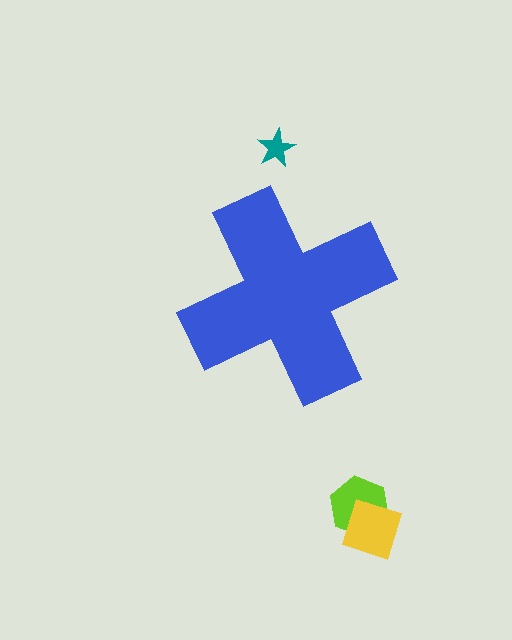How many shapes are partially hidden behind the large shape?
0 shapes are partially hidden.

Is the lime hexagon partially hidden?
No, the lime hexagon is fully visible.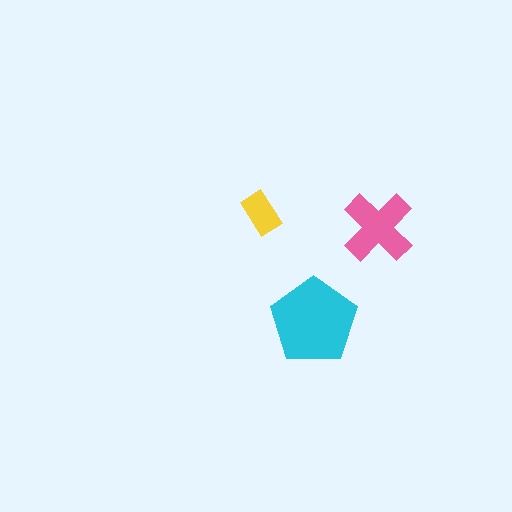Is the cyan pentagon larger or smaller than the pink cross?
Larger.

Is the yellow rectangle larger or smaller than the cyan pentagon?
Smaller.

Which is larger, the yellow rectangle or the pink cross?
The pink cross.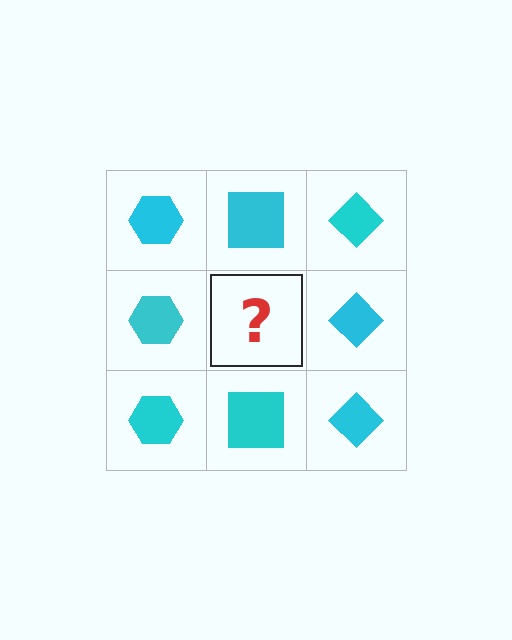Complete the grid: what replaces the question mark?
The question mark should be replaced with a cyan square.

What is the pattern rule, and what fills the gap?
The rule is that each column has a consistent shape. The gap should be filled with a cyan square.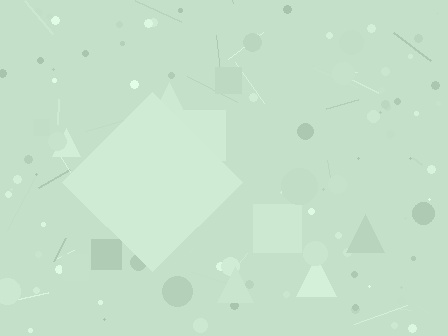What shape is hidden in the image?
A diamond is hidden in the image.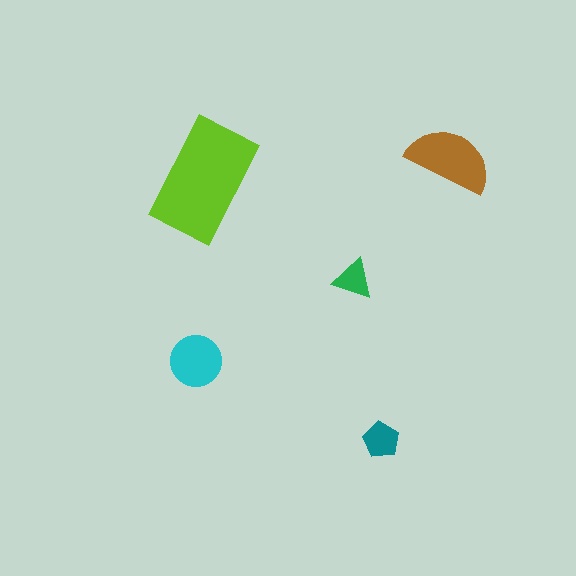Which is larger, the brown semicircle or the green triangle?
The brown semicircle.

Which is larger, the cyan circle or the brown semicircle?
The brown semicircle.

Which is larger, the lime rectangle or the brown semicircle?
The lime rectangle.